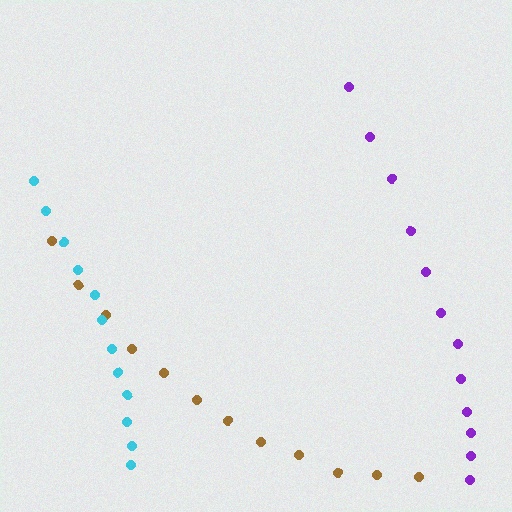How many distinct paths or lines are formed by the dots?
There are 3 distinct paths.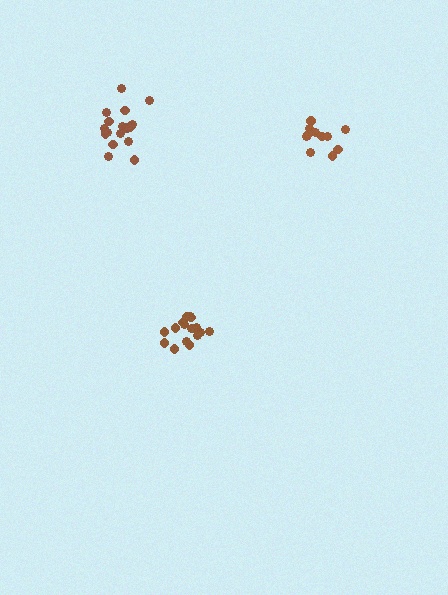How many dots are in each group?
Group 1: 17 dots, Group 2: 12 dots, Group 3: 18 dots (47 total).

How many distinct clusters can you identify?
There are 3 distinct clusters.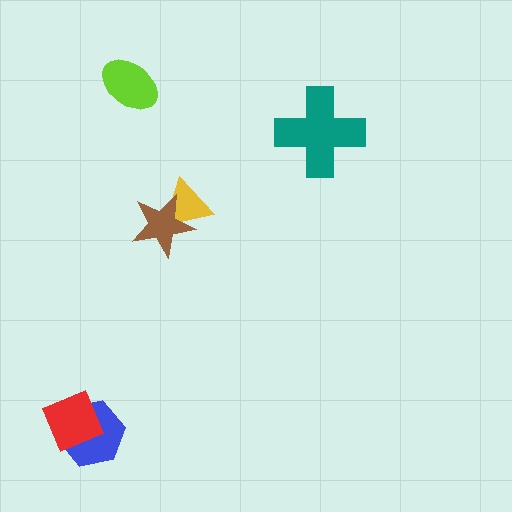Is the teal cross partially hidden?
No, no other shape covers it.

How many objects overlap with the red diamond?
1 object overlaps with the red diamond.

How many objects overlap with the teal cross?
0 objects overlap with the teal cross.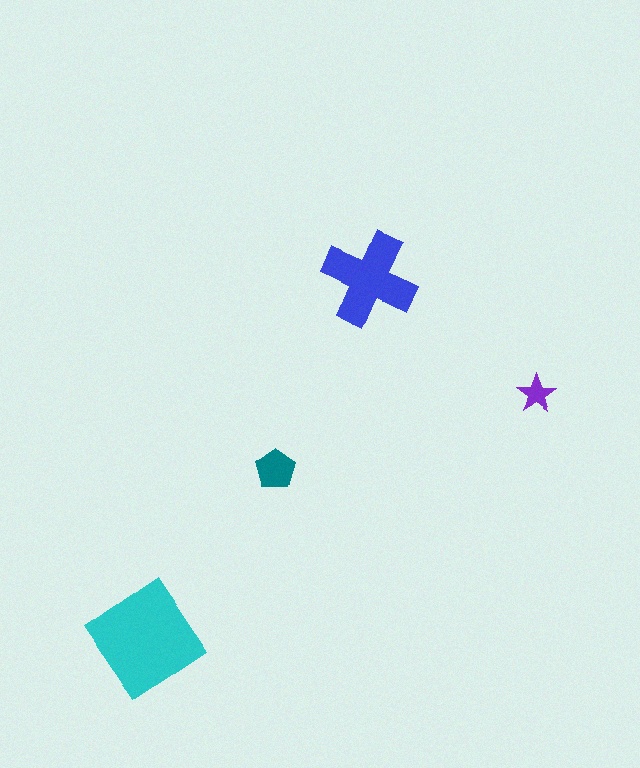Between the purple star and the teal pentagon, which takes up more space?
The teal pentagon.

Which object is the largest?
The cyan diamond.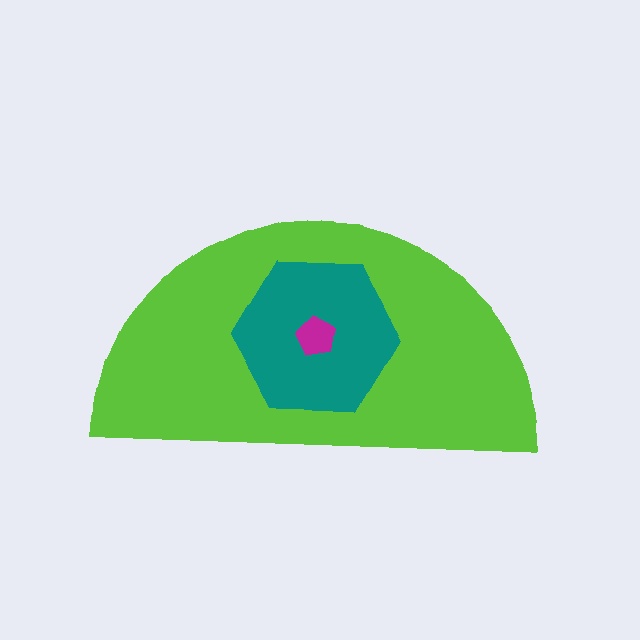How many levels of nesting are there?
3.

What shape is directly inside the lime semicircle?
The teal hexagon.